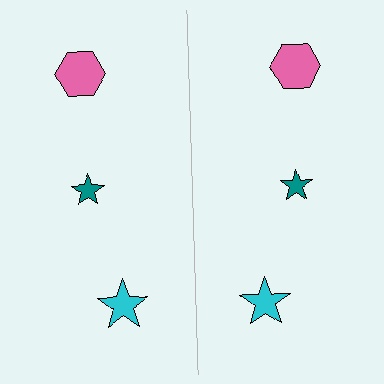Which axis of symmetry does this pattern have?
The pattern has a vertical axis of symmetry running through the center of the image.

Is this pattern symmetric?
Yes, this pattern has bilateral (reflection) symmetry.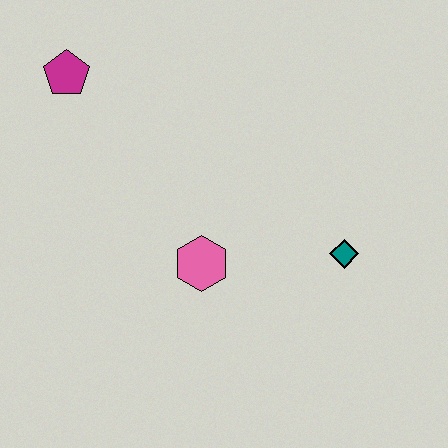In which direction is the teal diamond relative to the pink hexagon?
The teal diamond is to the right of the pink hexagon.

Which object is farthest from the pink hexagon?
The magenta pentagon is farthest from the pink hexagon.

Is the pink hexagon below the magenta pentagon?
Yes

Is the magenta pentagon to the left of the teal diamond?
Yes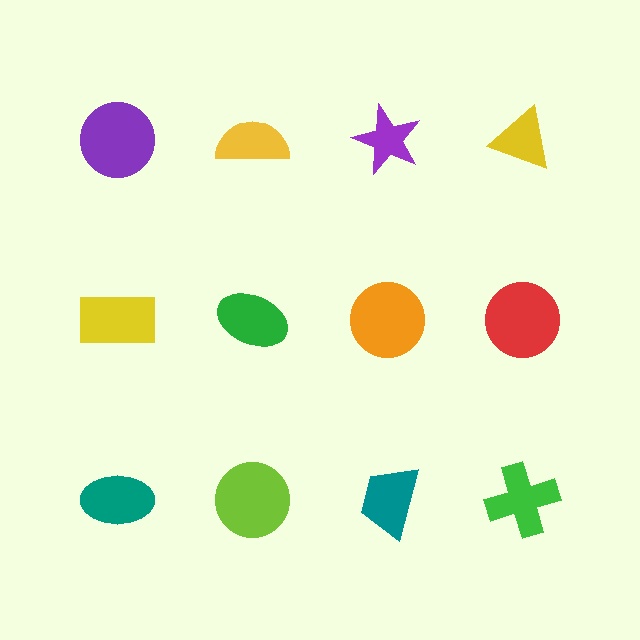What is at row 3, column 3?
A teal trapezoid.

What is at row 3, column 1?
A teal ellipse.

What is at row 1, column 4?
A yellow triangle.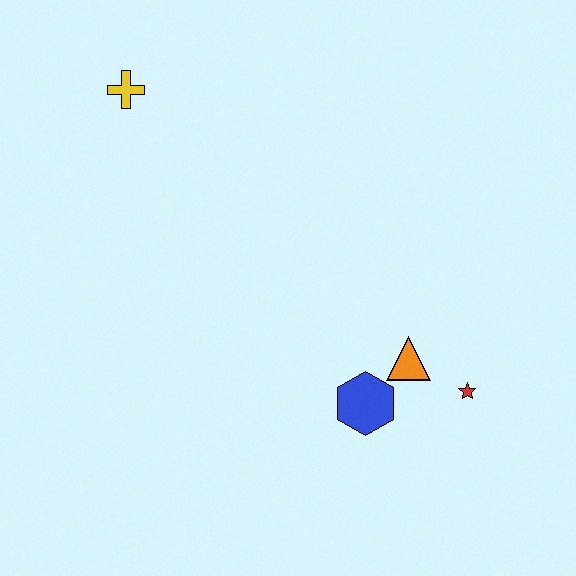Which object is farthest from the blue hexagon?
The yellow cross is farthest from the blue hexagon.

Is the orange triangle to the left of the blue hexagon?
No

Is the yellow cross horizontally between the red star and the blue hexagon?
No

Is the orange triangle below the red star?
No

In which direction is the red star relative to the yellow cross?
The red star is to the right of the yellow cross.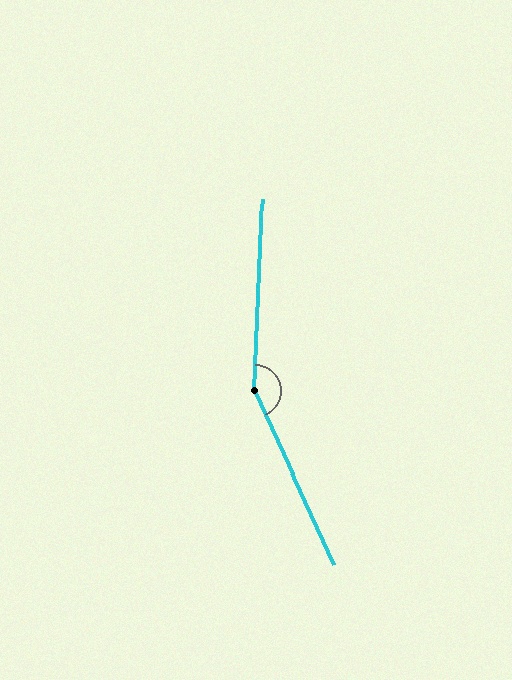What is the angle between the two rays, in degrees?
Approximately 153 degrees.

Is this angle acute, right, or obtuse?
It is obtuse.